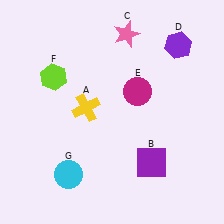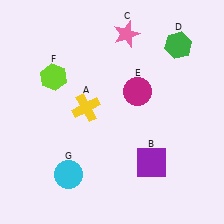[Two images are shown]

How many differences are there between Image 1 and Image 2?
There is 1 difference between the two images.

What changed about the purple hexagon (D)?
In Image 1, D is purple. In Image 2, it changed to green.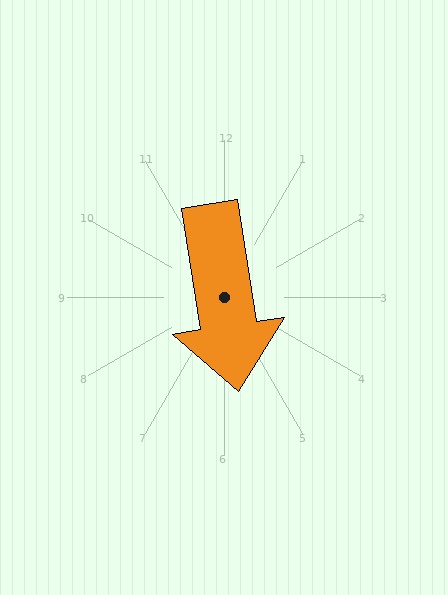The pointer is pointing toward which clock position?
Roughly 6 o'clock.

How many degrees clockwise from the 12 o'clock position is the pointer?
Approximately 171 degrees.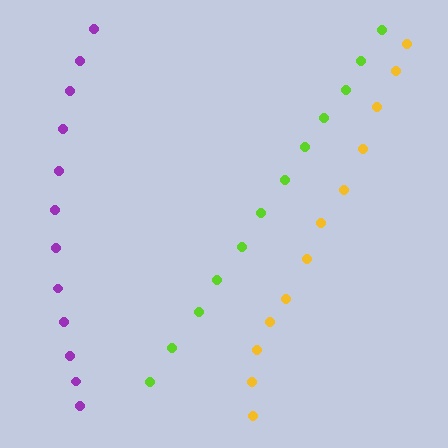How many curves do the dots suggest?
There are 3 distinct paths.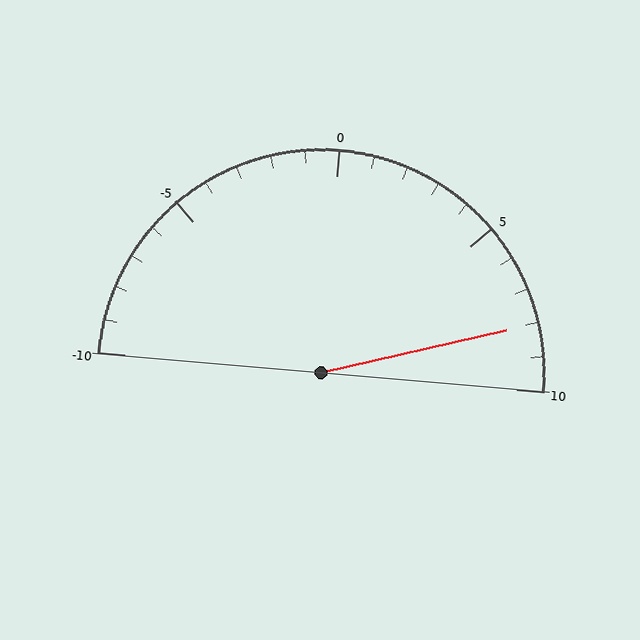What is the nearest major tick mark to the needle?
The nearest major tick mark is 10.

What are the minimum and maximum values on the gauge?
The gauge ranges from -10 to 10.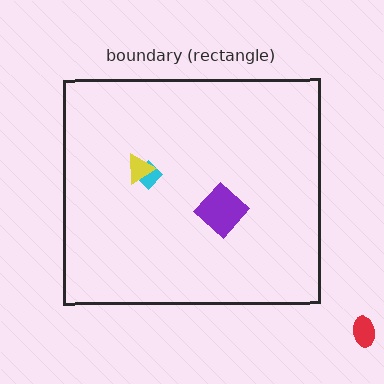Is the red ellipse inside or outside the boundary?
Outside.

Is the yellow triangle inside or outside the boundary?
Inside.